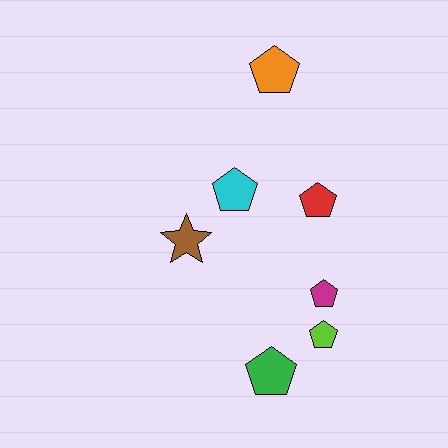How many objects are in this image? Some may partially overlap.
There are 7 objects.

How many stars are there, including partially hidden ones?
There is 1 star.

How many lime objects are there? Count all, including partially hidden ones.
There is 1 lime object.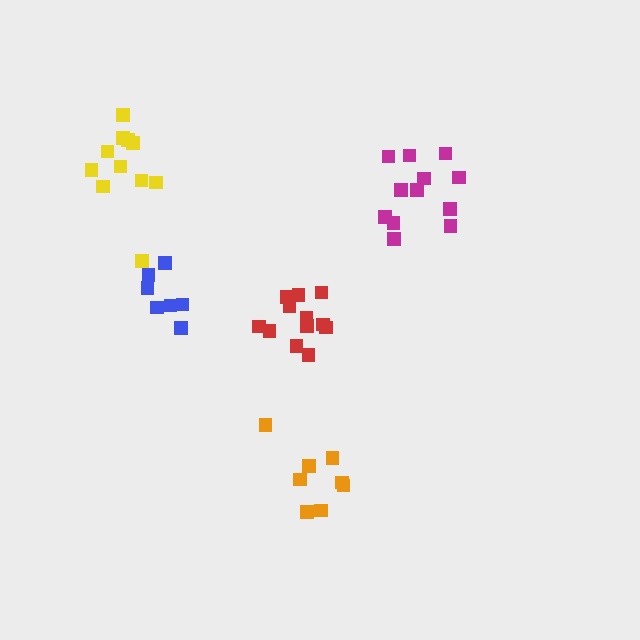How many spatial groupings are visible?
There are 5 spatial groupings.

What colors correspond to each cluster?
The clusters are colored: blue, orange, red, yellow, magenta.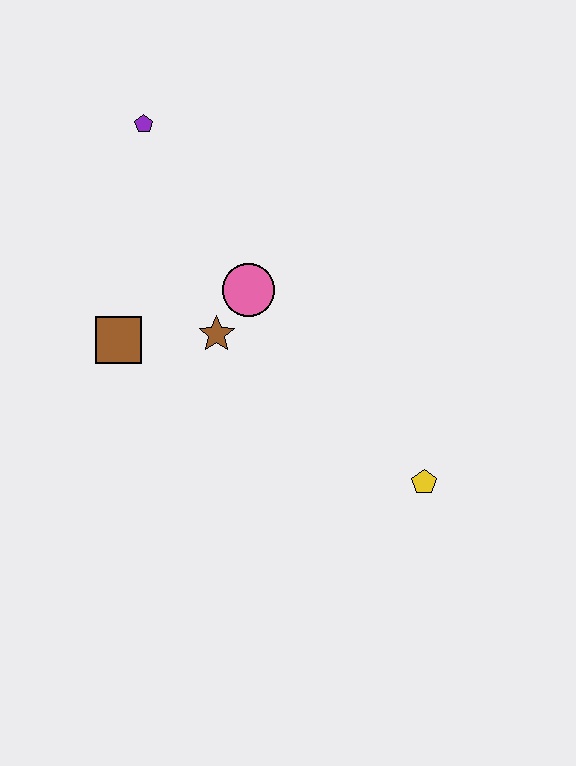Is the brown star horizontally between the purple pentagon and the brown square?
No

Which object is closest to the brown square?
The brown star is closest to the brown square.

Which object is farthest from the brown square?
The yellow pentagon is farthest from the brown square.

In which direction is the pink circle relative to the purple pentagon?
The pink circle is below the purple pentagon.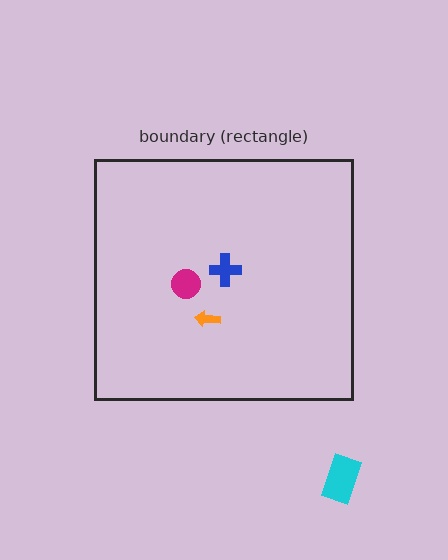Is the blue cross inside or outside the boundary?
Inside.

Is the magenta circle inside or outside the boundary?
Inside.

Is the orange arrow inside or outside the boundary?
Inside.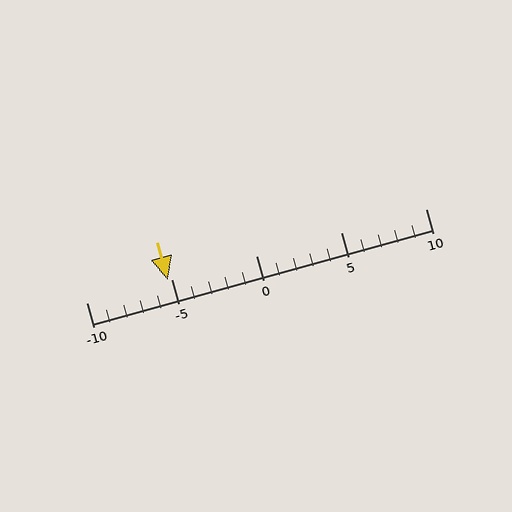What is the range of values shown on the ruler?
The ruler shows values from -10 to 10.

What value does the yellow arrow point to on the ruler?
The yellow arrow points to approximately -5.